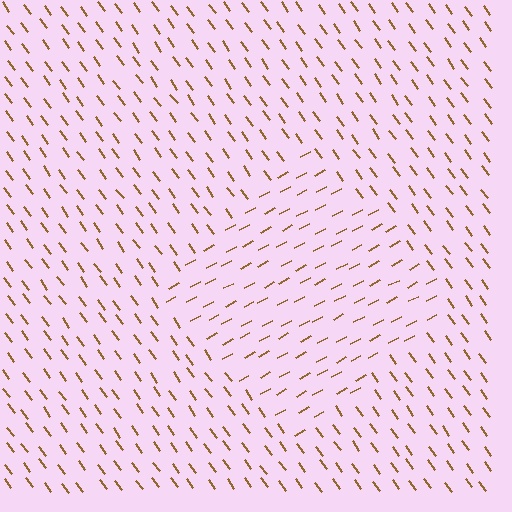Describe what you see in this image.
The image is filled with small brown line segments. A diamond region in the image has lines oriented differently from the surrounding lines, creating a visible texture boundary.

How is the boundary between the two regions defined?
The boundary is defined purely by a change in line orientation (approximately 82 degrees difference). All lines are the same color and thickness.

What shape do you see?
I see a diamond.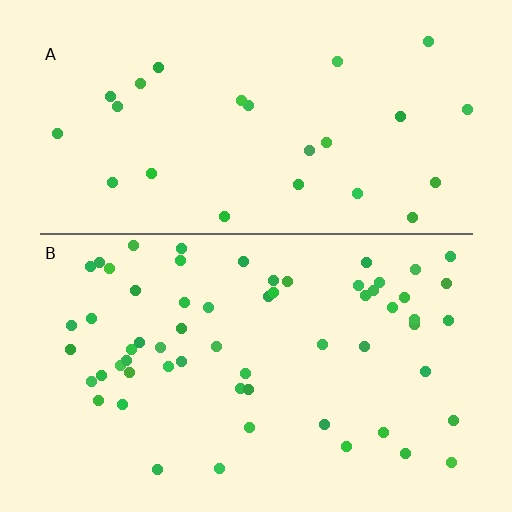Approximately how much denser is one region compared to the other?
Approximately 2.4× — region B over region A.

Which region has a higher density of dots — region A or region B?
B (the bottom).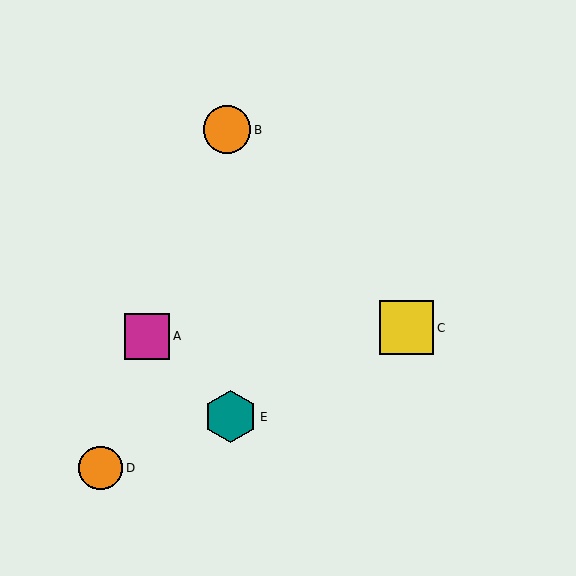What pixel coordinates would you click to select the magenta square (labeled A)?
Click at (147, 336) to select the magenta square A.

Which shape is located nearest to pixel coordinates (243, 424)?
The teal hexagon (labeled E) at (231, 417) is nearest to that location.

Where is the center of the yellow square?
The center of the yellow square is at (406, 328).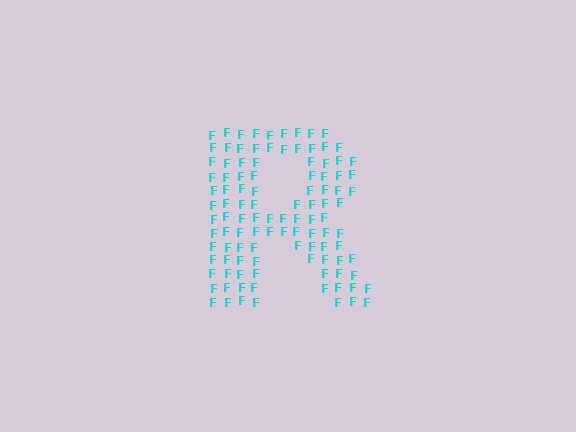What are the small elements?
The small elements are letter F's.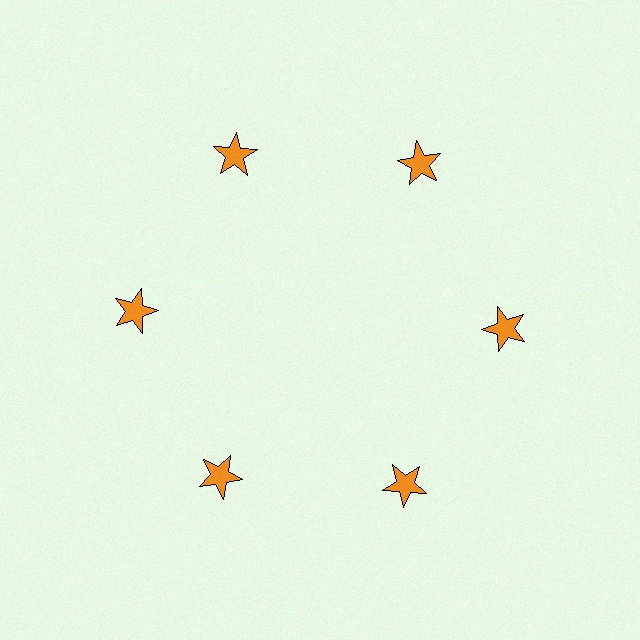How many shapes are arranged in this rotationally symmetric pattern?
There are 6 shapes, arranged in 6 groups of 1.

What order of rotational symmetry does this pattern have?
This pattern has 6-fold rotational symmetry.